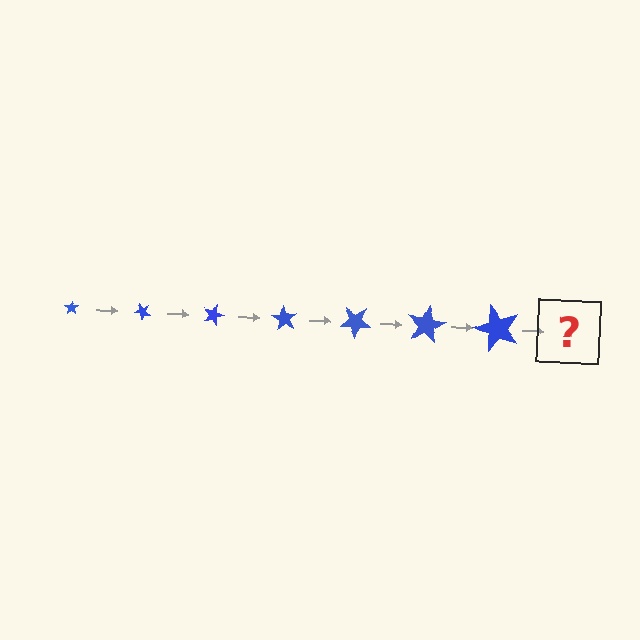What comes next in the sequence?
The next element should be a star, larger than the previous one and rotated 315 degrees from the start.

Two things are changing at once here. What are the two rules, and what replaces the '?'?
The two rules are that the star grows larger each step and it rotates 45 degrees each step. The '?' should be a star, larger than the previous one and rotated 315 degrees from the start.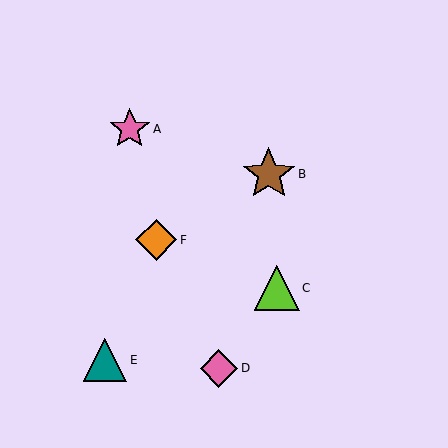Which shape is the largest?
The brown star (labeled B) is the largest.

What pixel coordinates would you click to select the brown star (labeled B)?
Click at (269, 174) to select the brown star B.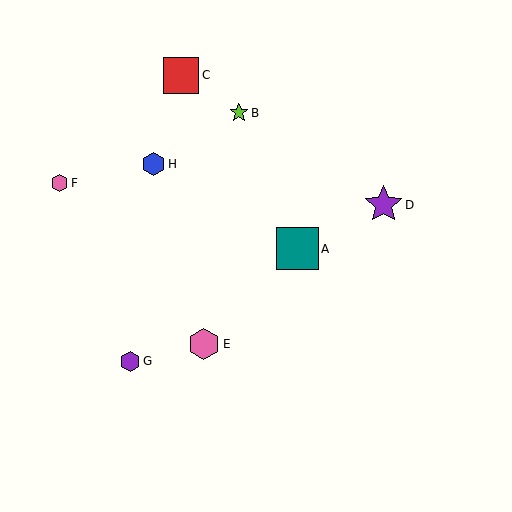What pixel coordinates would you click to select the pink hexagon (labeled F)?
Click at (59, 183) to select the pink hexagon F.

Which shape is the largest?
The teal square (labeled A) is the largest.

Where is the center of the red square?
The center of the red square is at (181, 75).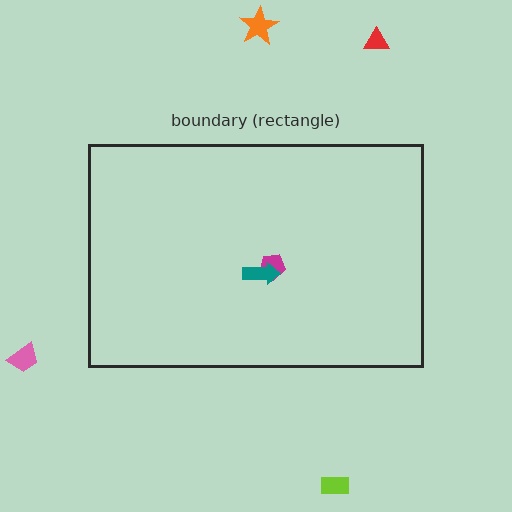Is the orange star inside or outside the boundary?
Outside.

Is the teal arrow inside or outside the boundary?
Inside.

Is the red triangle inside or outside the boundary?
Outside.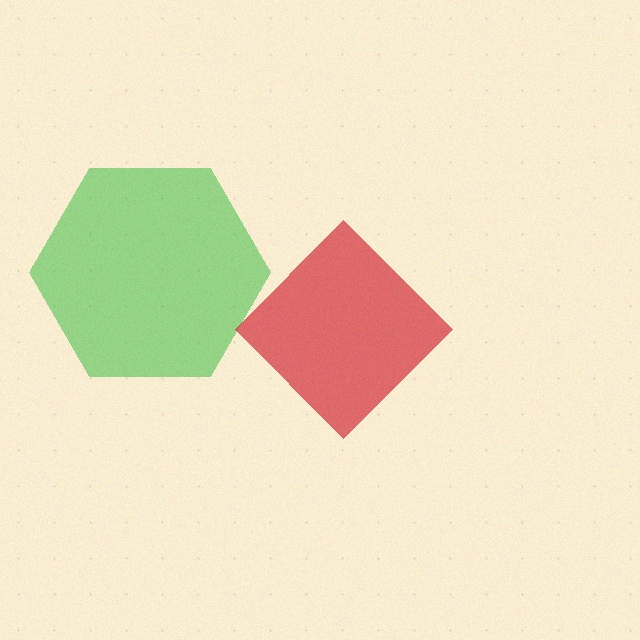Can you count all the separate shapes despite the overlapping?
Yes, there are 2 separate shapes.